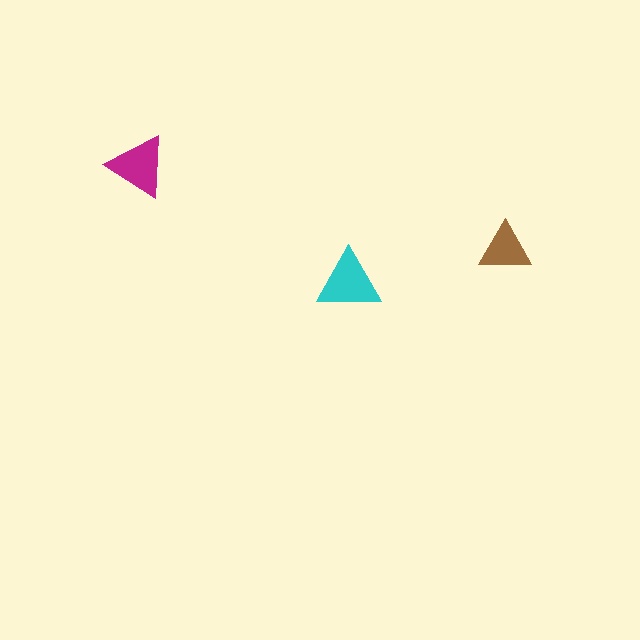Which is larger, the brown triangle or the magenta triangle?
The magenta one.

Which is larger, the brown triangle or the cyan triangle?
The cyan one.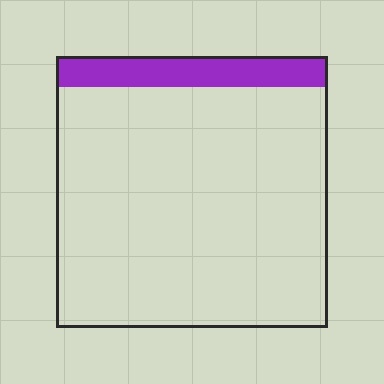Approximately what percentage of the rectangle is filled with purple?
Approximately 10%.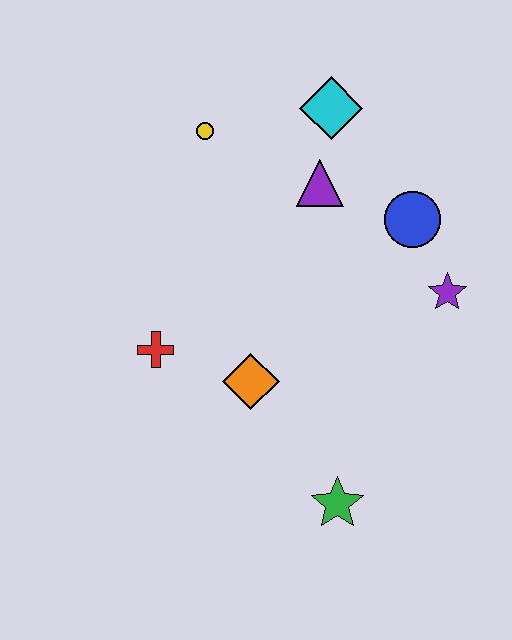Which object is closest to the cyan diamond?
The purple triangle is closest to the cyan diamond.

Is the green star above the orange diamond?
No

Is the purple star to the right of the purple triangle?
Yes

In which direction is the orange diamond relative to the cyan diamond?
The orange diamond is below the cyan diamond.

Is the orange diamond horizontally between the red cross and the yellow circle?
No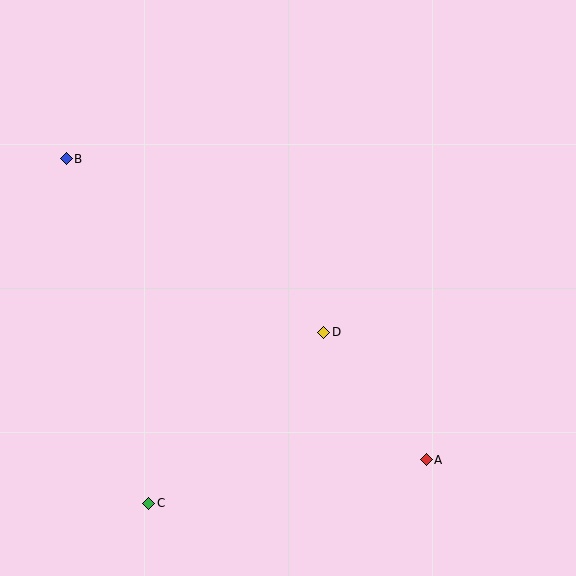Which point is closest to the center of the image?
Point D at (324, 332) is closest to the center.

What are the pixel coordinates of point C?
Point C is at (149, 504).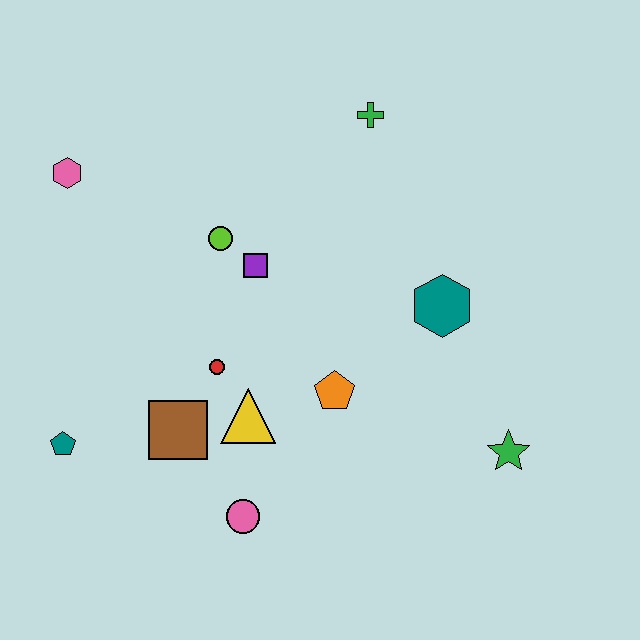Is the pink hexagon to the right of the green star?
No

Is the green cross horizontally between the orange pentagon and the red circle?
No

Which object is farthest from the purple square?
The green star is farthest from the purple square.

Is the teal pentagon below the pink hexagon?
Yes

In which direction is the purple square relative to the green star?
The purple square is to the left of the green star.